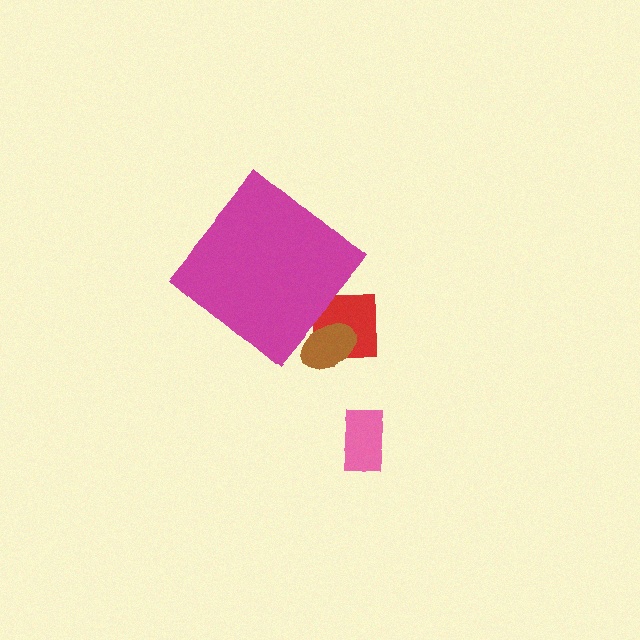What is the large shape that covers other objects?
A magenta diamond.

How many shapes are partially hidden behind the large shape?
2 shapes are partially hidden.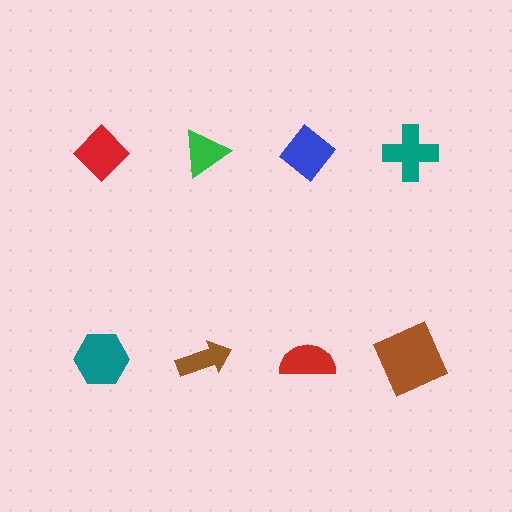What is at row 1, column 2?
A green triangle.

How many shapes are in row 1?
4 shapes.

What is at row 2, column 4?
A brown square.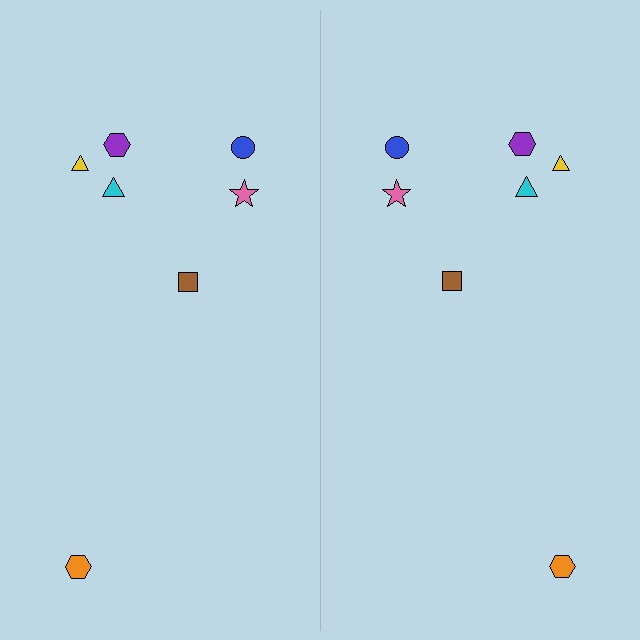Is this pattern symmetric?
Yes, this pattern has bilateral (reflection) symmetry.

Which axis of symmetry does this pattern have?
The pattern has a vertical axis of symmetry running through the center of the image.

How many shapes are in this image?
There are 14 shapes in this image.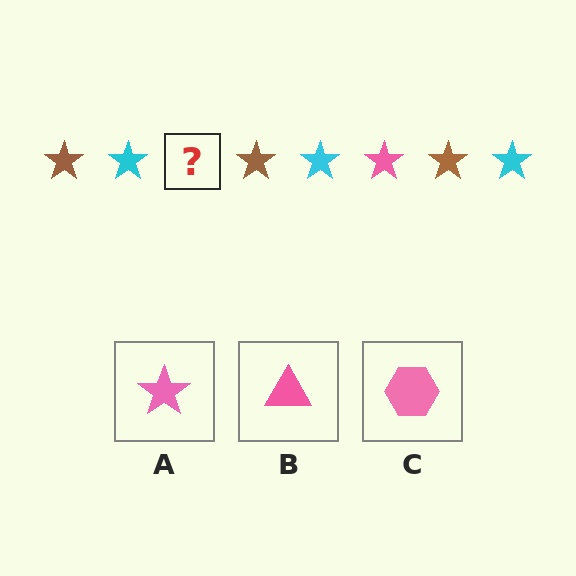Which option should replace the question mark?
Option A.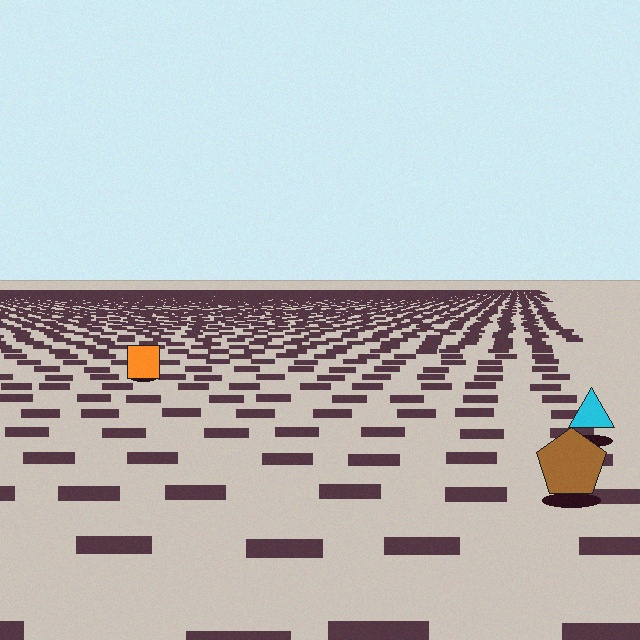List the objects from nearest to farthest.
From nearest to farthest: the brown pentagon, the cyan triangle, the orange square.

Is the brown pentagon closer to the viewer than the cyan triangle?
Yes. The brown pentagon is closer — you can tell from the texture gradient: the ground texture is coarser near it.